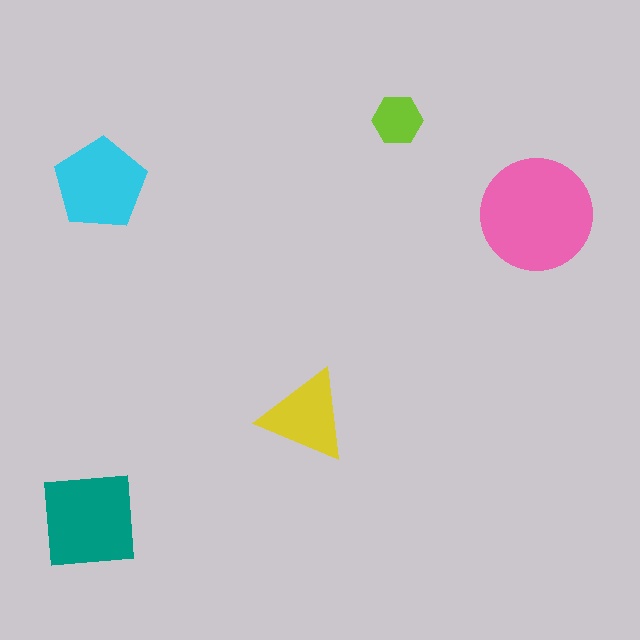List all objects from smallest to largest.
The lime hexagon, the yellow triangle, the cyan pentagon, the teal square, the pink circle.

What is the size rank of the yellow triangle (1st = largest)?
4th.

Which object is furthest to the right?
The pink circle is rightmost.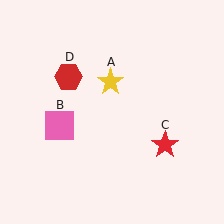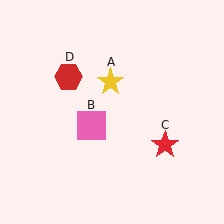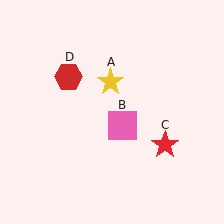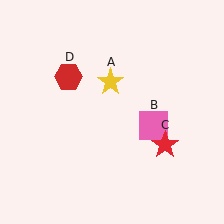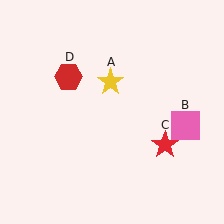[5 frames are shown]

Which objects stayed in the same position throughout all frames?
Yellow star (object A) and red star (object C) and red hexagon (object D) remained stationary.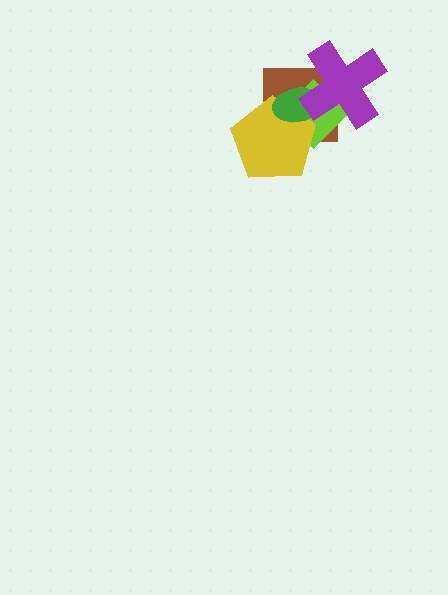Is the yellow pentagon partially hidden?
Yes, it is partially covered by another shape.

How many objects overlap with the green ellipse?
4 objects overlap with the green ellipse.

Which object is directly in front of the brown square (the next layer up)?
The lime diamond is directly in front of the brown square.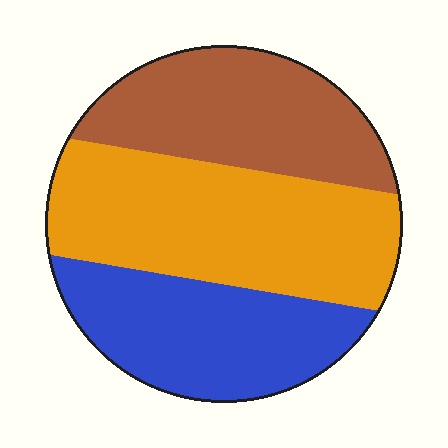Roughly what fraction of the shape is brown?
Brown takes up about one third (1/3) of the shape.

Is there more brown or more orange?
Orange.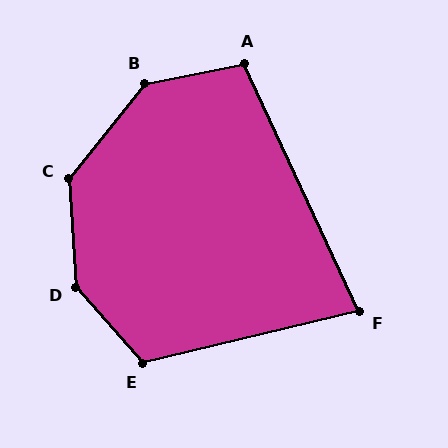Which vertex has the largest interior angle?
D, at approximately 142 degrees.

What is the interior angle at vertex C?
Approximately 138 degrees (obtuse).